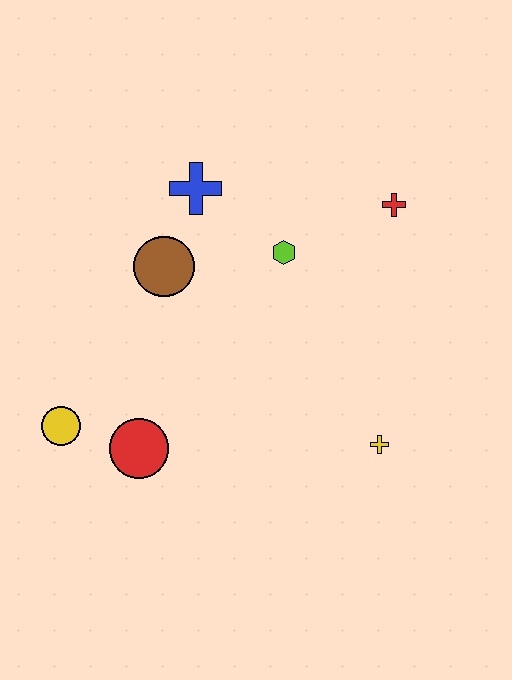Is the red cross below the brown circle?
No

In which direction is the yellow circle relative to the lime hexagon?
The yellow circle is to the left of the lime hexagon.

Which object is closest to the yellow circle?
The red circle is closest to the yellow circle.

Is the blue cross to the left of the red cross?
Yes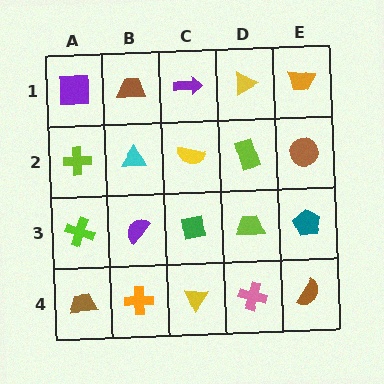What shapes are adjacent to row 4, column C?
A green square (row 3, column C), an orange cross (row 4, column B), a pink cross (row 4, column D).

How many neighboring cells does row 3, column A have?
3.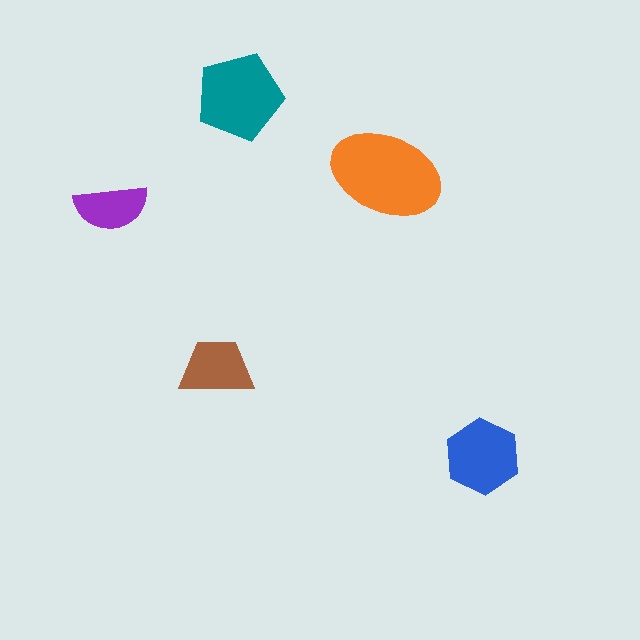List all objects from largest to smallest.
The orange ellipse, the teal pentagon, the blue hexagon, the brown trapezoid, the purple semicircle.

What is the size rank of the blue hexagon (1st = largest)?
3rd.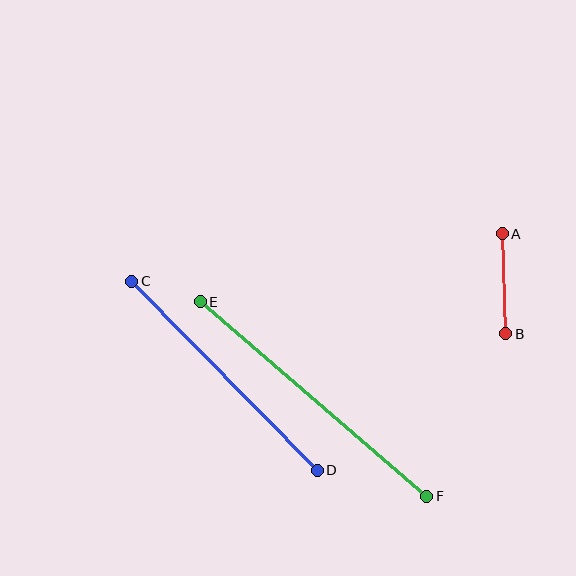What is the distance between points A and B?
The distance is approximately 101 pixels.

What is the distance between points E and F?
The distance is approximately 299 pixels.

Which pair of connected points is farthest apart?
Points E and F are farthest apart.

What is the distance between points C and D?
The distance is approximately 265 pixels.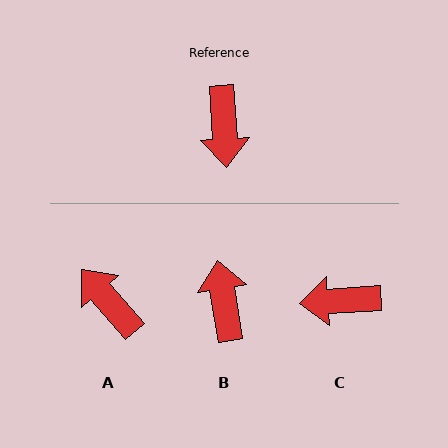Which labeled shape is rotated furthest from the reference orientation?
B, about 174 degrees away.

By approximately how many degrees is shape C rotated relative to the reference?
Approximately 90 degrees clockwise.